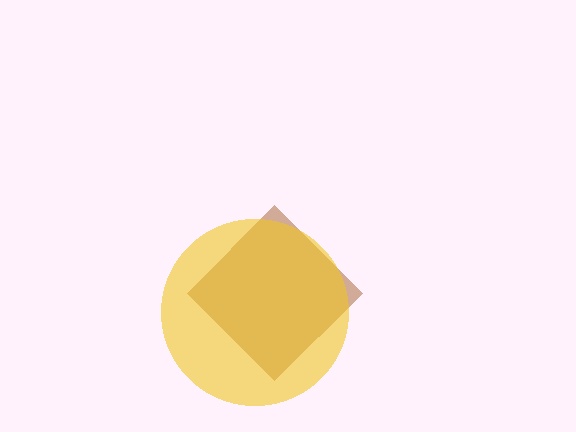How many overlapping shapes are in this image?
There are 2 overlapping shapes in the image.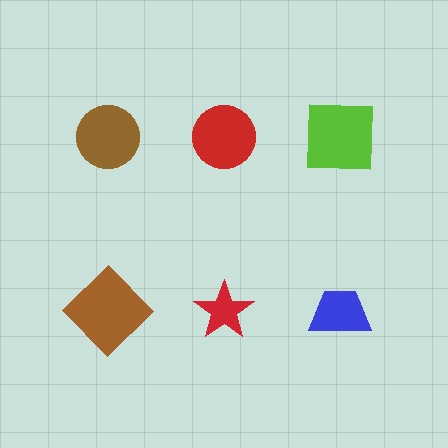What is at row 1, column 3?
A lime square.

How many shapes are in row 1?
3 shapes.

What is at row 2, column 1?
A brown diamond.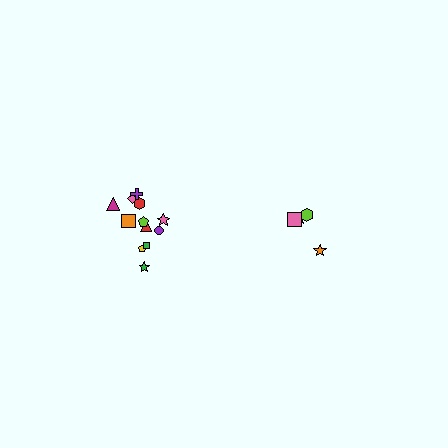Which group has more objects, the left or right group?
The left group.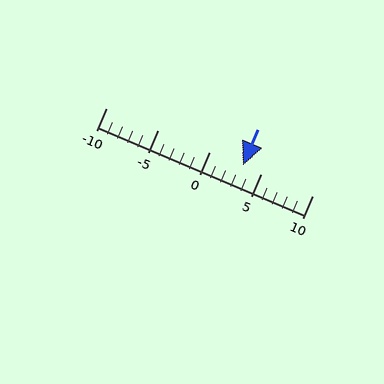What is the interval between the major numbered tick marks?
The major tick marks are spaced 5 units apart.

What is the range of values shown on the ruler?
The ruler shows values from -10 to 10.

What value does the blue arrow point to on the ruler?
The blue arrow points to approximately 3.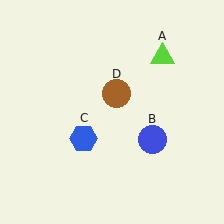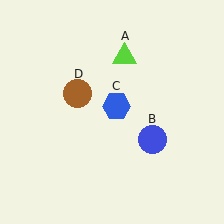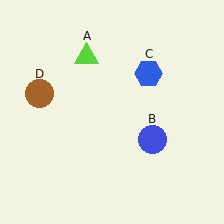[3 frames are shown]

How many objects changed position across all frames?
3 objects changed position: lime triangle (object A), blue hexagon (object C), brown circle (object D).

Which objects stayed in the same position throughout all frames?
Blue circle (object B) remained stationary.